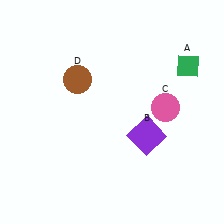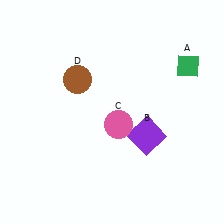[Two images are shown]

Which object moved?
The pink circle (C) moved left.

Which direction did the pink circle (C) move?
The pink circle (C) moved left.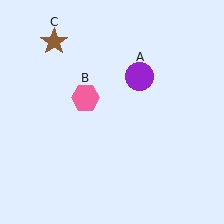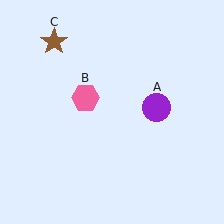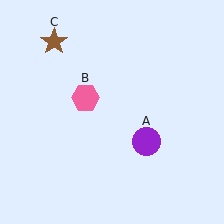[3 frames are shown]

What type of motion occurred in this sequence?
The purple circle (object A) rotated clockwise around the center of the scene.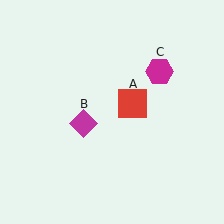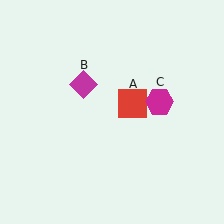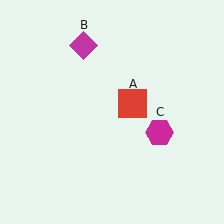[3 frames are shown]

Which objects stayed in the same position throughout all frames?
Red square (object A) remained stationary.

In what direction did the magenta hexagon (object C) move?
The magenta hexagon (object C) moved down.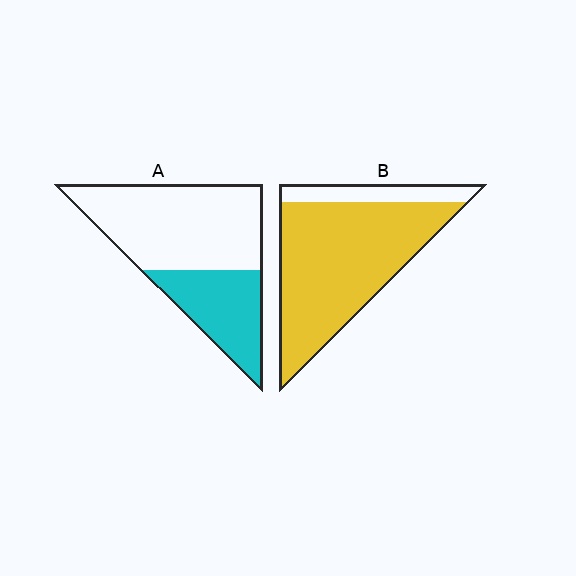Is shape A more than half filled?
No.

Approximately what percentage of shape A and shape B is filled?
A is approximately 35% and B is approximately 85%.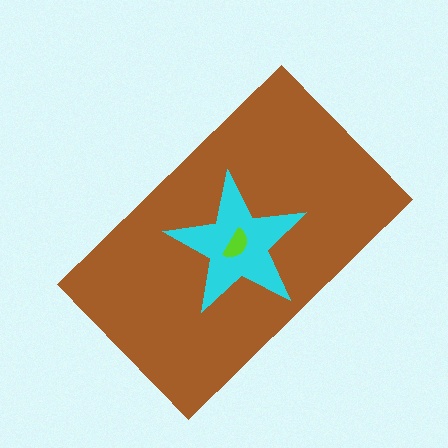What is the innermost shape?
The lime semicircle.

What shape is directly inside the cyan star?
The lime semicircle.